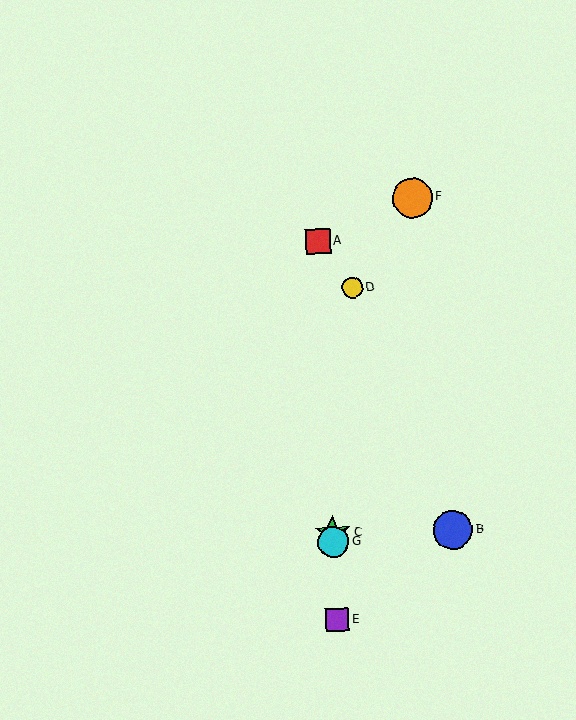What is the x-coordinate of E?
Object E is at x≈337.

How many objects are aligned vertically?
4 objects (A, C, E, G) are aligned vertically.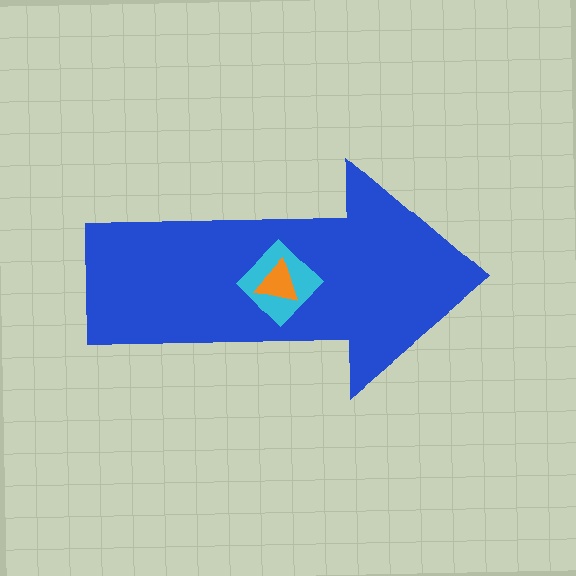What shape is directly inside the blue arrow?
The cyan diamond.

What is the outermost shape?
The blue arrow.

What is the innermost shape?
The orange triangle.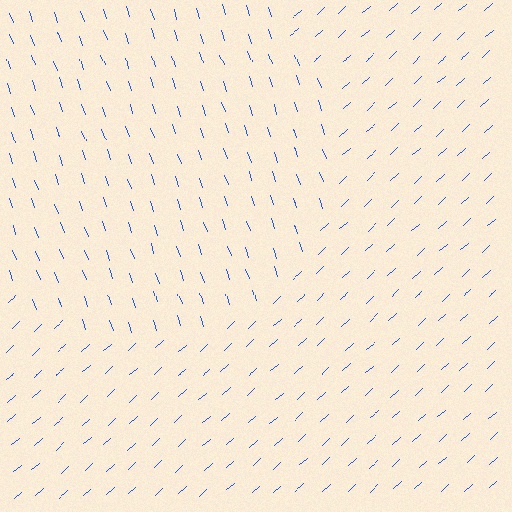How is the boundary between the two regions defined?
The boundary is defined purely by a change in line orientation (approximately 67 degrees difference). All lines are the same color and thickness.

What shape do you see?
I see a circle.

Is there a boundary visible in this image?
Yes, there is a texture boundary formed by a change in line orientation.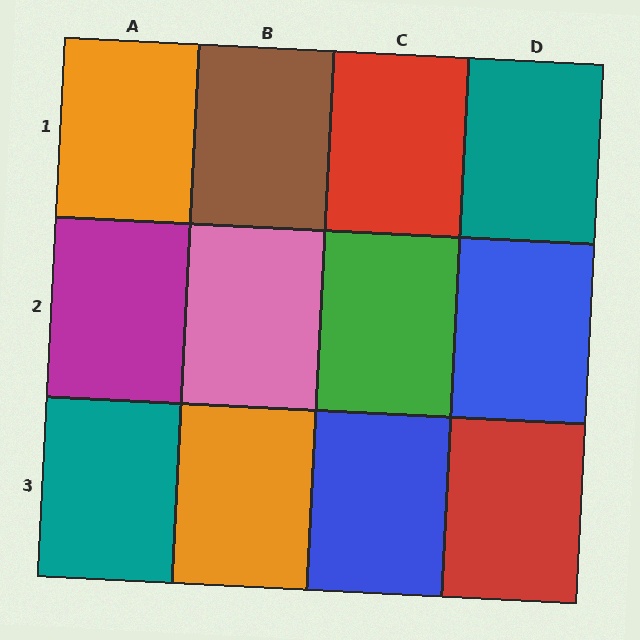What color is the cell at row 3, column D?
Red.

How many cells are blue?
2 cells are blue.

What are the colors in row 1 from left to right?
Orange, brown, red, teal.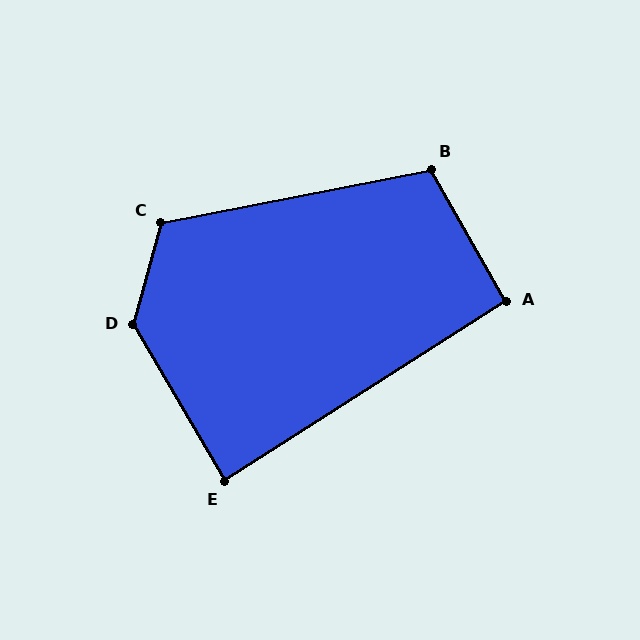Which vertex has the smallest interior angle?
E, at approximately 88 degrees.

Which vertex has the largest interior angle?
D, at approximately 135 degrees.